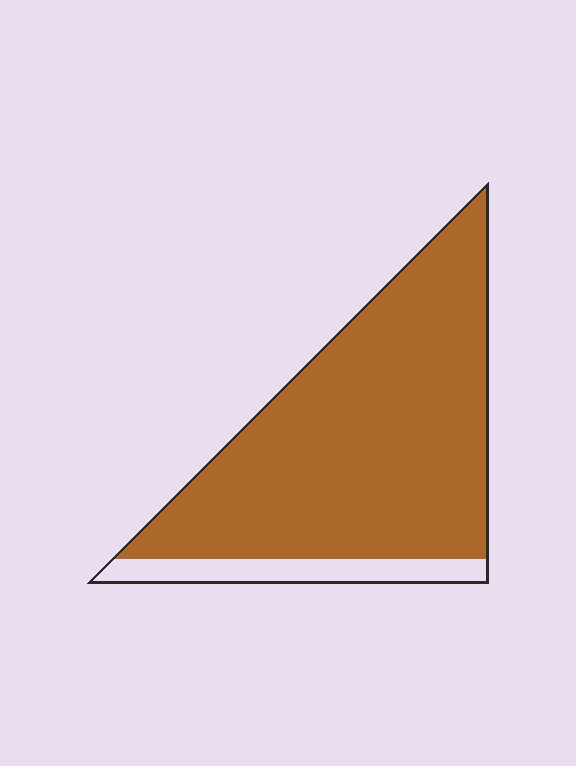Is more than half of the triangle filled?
Yes.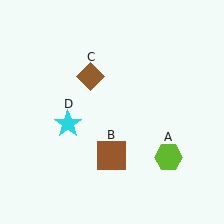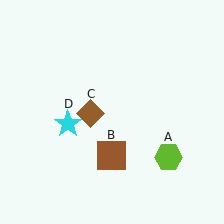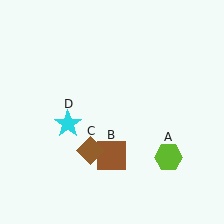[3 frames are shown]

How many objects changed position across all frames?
1 object changed position: brown diamond (object C).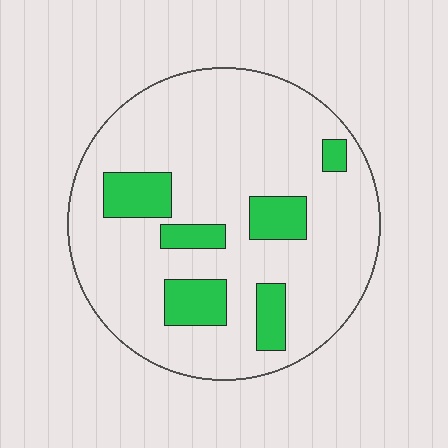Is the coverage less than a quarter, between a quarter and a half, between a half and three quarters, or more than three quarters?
Less than a quarter.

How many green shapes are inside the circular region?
6.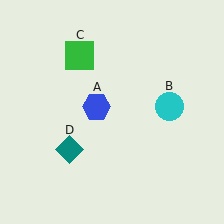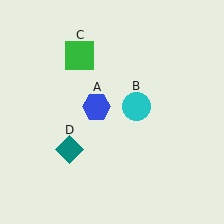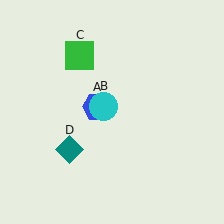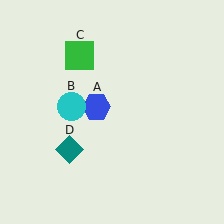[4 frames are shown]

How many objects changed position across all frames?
1 object changed position: cyan circle (object B).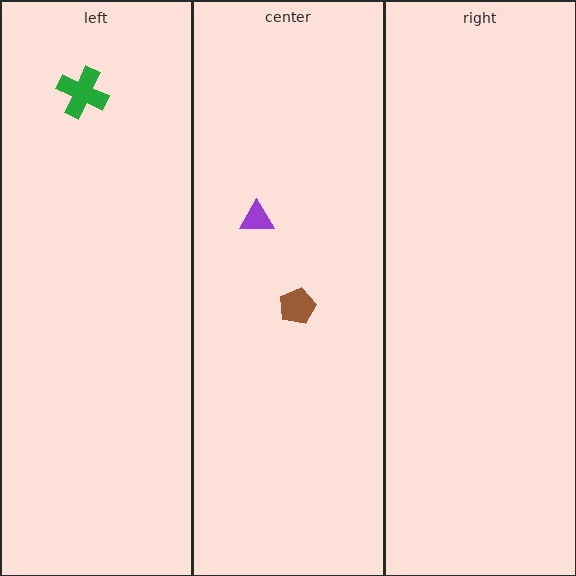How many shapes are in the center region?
2.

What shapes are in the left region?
The green cross.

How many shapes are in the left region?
1.